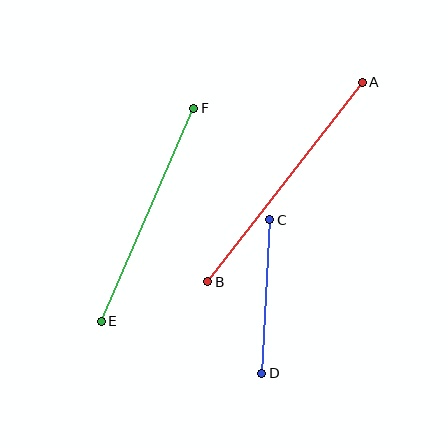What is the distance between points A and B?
The distance is approximately 252 pixels.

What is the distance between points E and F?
The distance is approximately 232 pixels.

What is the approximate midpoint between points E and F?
The midpoint is at approximately (147, 215) pixels.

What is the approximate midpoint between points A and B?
The midpoint is at approximately (285, 182) pixels.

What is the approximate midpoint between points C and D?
The midpoint is at approximately (266, 297) pixels.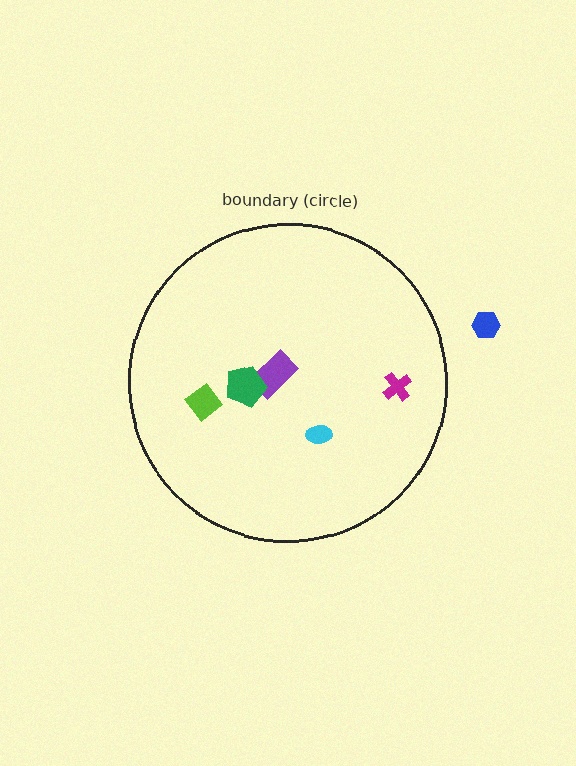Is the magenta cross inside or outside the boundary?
Inside.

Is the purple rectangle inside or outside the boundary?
Inside.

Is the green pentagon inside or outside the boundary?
Inside.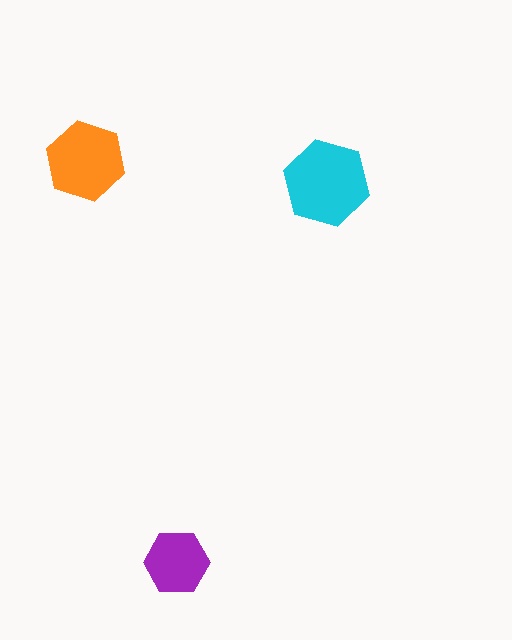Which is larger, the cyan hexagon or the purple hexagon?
The cyan one.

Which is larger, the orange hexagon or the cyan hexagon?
The cyan one.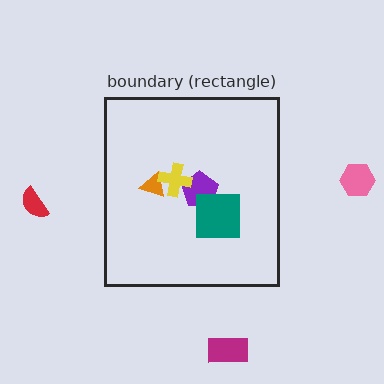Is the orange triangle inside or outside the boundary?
Inside.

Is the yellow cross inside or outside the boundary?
Inside.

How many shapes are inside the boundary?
4 inside, 3 outside.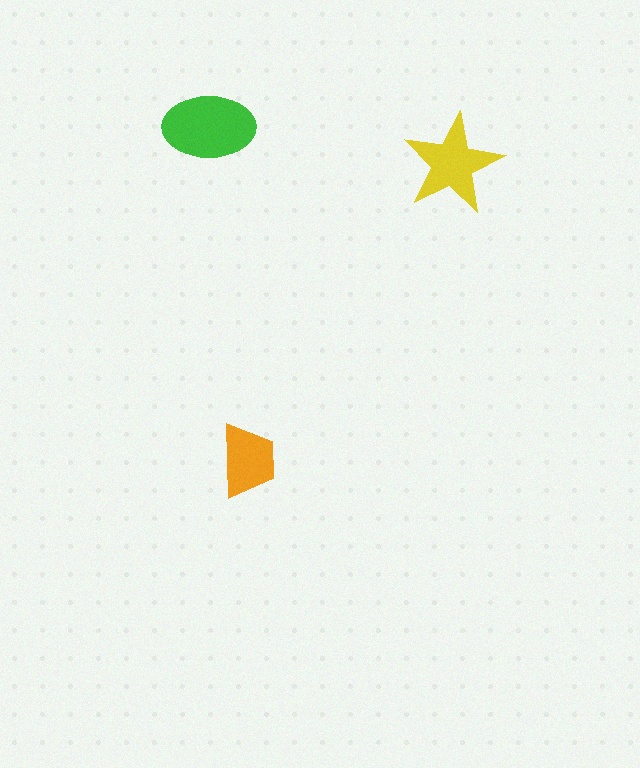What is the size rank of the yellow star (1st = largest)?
2nd.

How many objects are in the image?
There are 3 objects in the image.